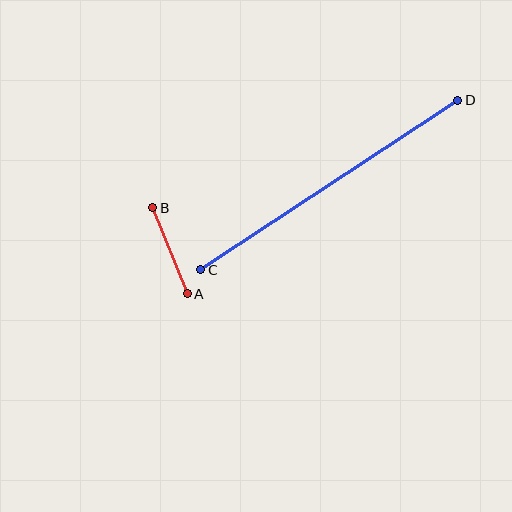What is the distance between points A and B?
The distance is approximately 93 pixels.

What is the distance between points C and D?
The distance is approximately 308 pixels.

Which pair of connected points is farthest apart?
Points C and D are farthest apart.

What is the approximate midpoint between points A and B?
The midpoint is at approximately (170, 251) pixels.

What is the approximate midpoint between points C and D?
The midpoint is at approximately (329, 185) pixels.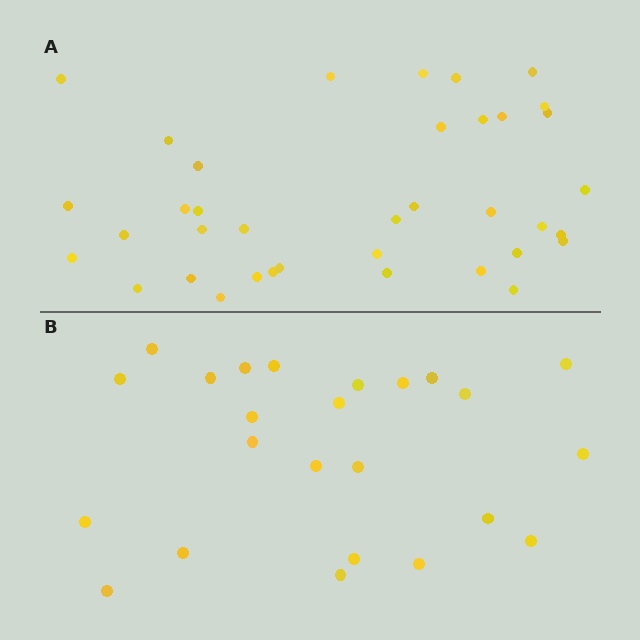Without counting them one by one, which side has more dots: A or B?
Region A (the top region) has more dots.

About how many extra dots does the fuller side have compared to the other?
Region A has approximately 15 more dots than region B.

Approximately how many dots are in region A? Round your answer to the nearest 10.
About 40 dots. (The exact count is 37, which rounds to 40.)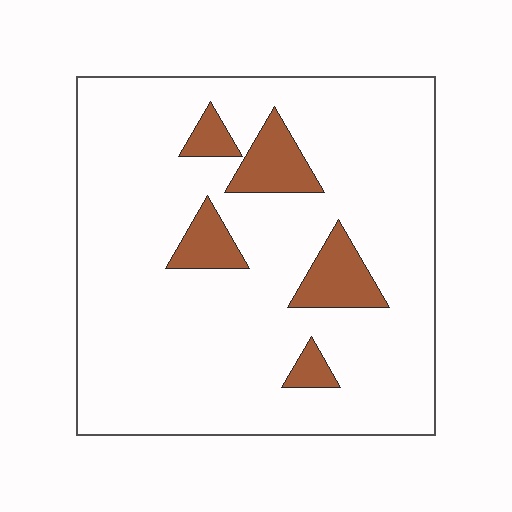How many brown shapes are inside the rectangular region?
5.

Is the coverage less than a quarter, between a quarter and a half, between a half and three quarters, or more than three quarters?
Less than a quarter.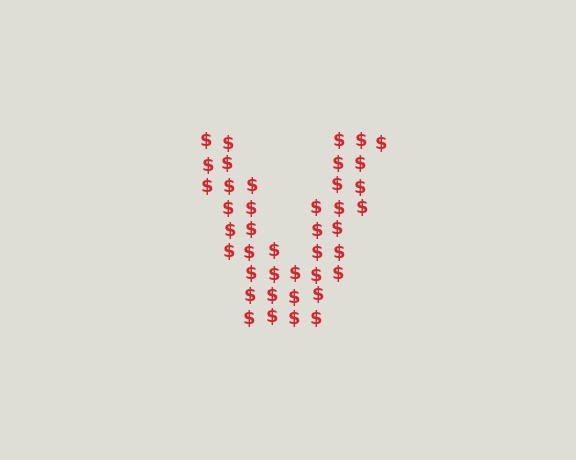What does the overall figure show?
The overall figure shows the letter V.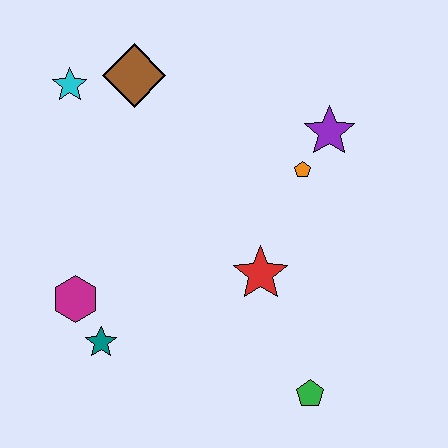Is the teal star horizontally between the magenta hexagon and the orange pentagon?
Yes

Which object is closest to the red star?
The orange pentagon is closest to the red star.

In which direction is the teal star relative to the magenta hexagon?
The teal star is below the magenta hexagon.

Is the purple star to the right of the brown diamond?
Yes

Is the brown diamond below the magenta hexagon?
No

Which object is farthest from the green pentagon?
The cyan star is farthest from the green pentagon.